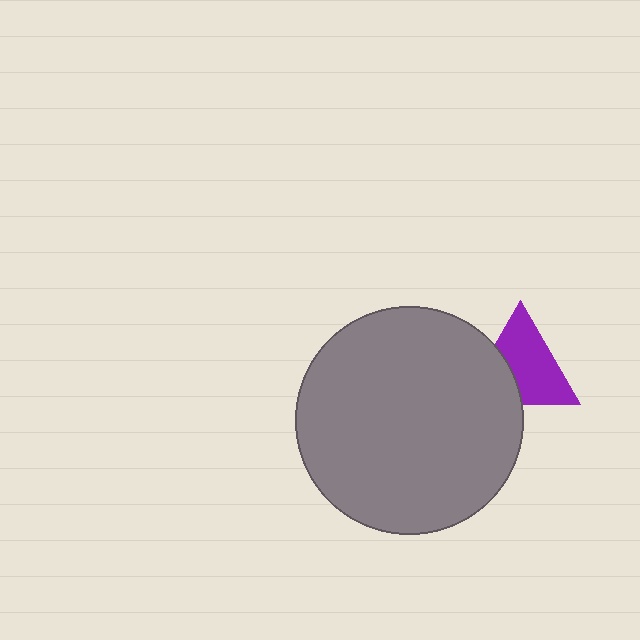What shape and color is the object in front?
The object in front is a gray circle.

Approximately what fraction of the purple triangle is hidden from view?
Roughly 34% of the purple triangle is hidden behind the gray circle.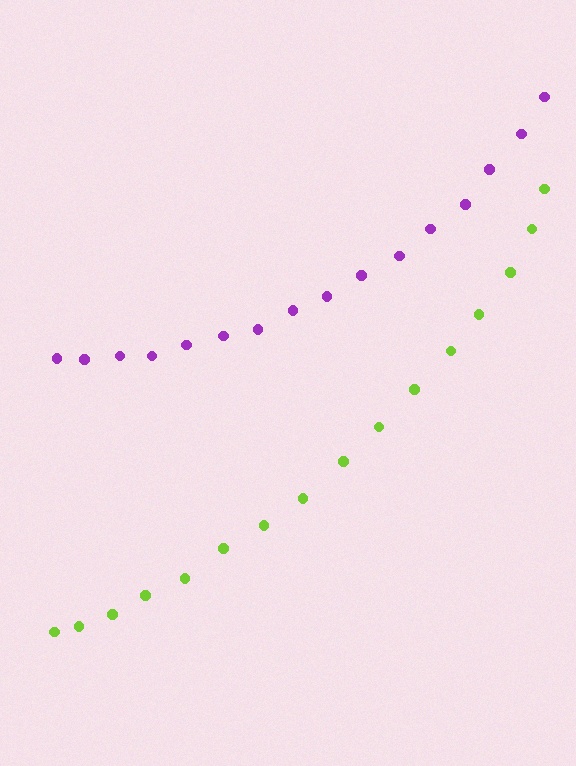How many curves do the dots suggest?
There are 2 distinct paths.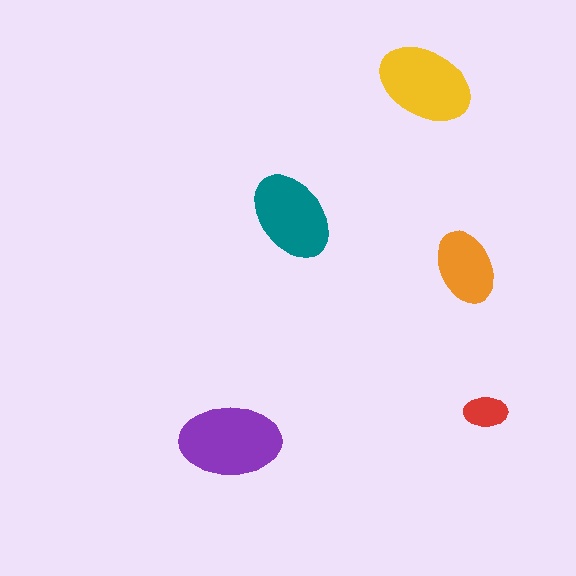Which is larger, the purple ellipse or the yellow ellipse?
The purple one.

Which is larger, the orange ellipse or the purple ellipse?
The purple one.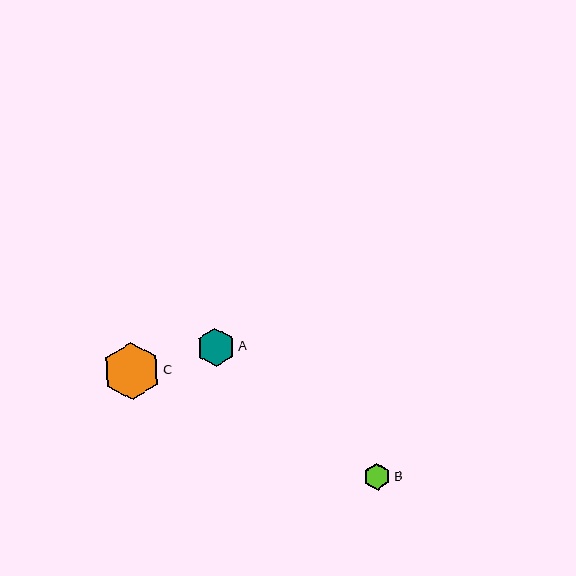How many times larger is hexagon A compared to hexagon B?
Hexagon A is approximately 1.4 times the size of hexagon B.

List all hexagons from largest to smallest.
From largest to smallest: C, A, B.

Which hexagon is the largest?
Hexagon C is the largest with a size of approximately 57 pixels.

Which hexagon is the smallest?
Hexagon B is the smallest with a size of approximately 27 pixels.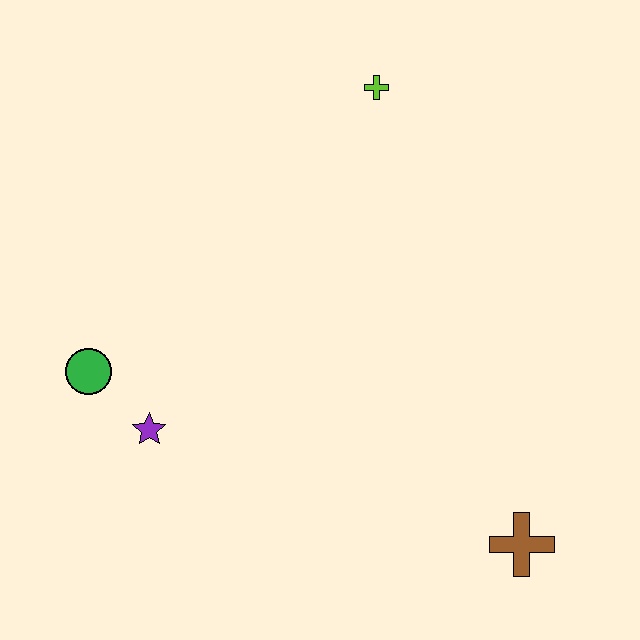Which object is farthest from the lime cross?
The brown cross is farthest from the lime cross.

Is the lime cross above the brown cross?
Yes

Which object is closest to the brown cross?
The purple star is closest to the brown cross.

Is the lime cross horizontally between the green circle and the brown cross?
Yes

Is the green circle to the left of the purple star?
Yes